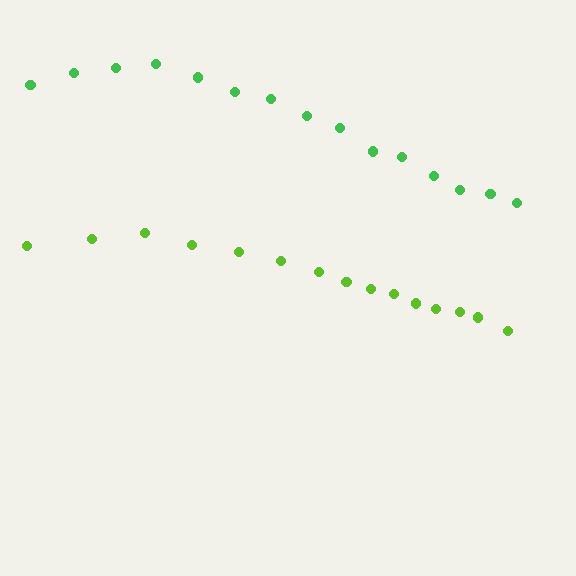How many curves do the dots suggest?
There are 2 distinct paths.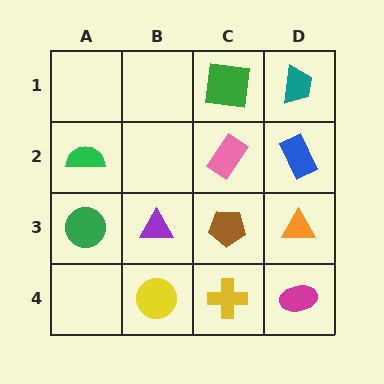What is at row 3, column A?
A green circle.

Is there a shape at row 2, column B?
No, that cell is empty.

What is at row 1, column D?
A teal trapezoid.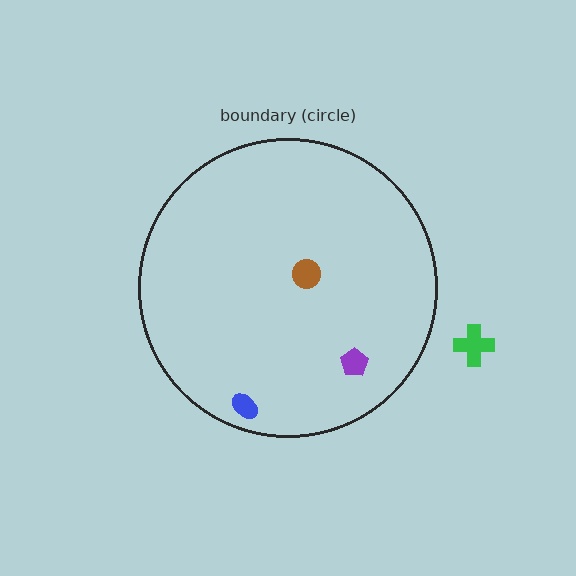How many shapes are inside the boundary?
3 inside, 1 outside.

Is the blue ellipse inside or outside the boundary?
Inside.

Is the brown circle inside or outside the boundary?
Inside.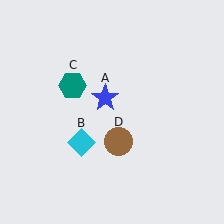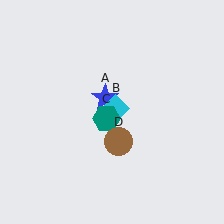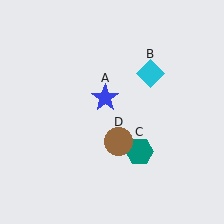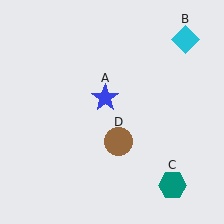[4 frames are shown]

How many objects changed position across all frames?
2 objects changed position: cyan diamond (object B), teal hexagon (object C).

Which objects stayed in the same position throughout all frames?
Blue star (object A) and brown circle (object D) remained stationary.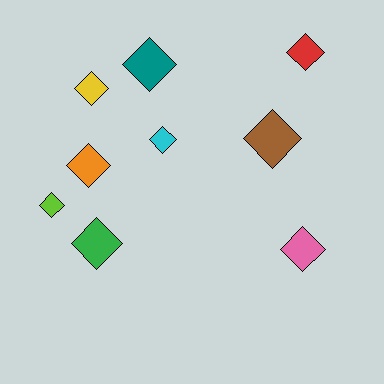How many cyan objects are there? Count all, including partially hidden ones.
There is 1 cyan object.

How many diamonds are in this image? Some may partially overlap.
There are 9 diamonds.